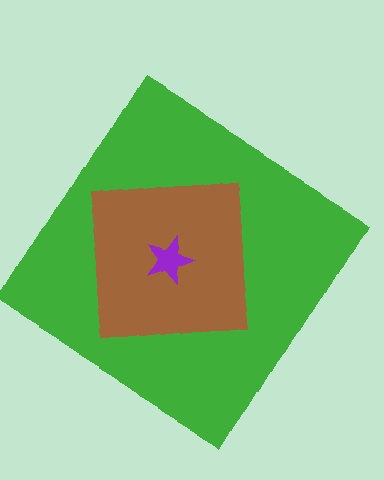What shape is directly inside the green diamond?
The brown square.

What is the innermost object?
The purple star.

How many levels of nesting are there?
3.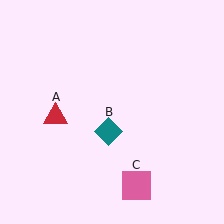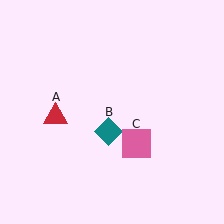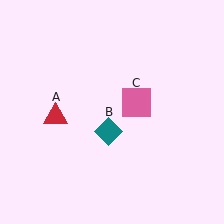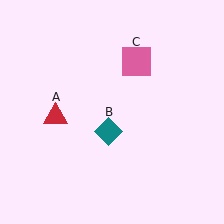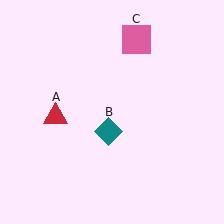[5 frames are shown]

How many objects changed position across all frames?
1 object changed position: pink square (object C).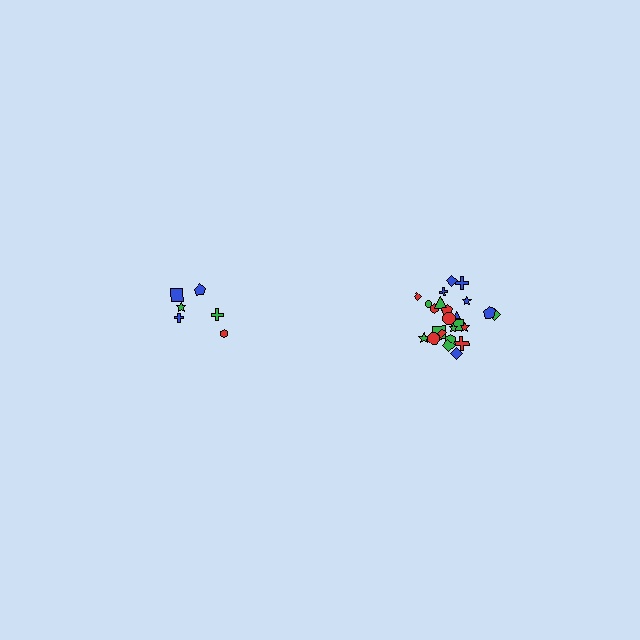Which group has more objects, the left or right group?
The right group.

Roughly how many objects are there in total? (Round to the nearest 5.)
Roughly 30 objects in total.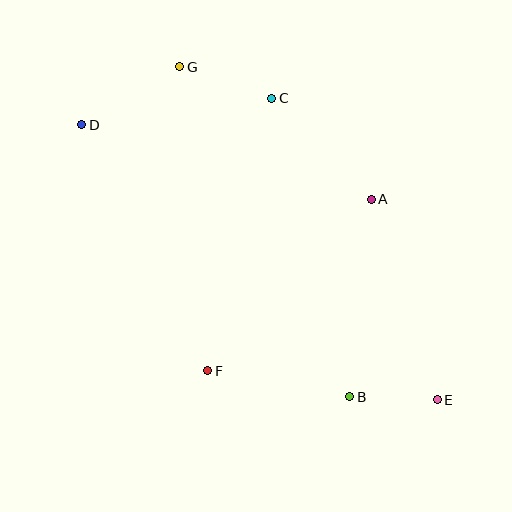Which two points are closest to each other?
Points B and E are closest to each other.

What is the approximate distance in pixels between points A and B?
The distance between A and B is approximately 198 pixels.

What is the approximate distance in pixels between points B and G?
The distance between B and G is approximately 371 pixels.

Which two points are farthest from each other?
Points D and E are farthest from each other.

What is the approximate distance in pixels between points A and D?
The distance between A and D is approximately 299 pixels.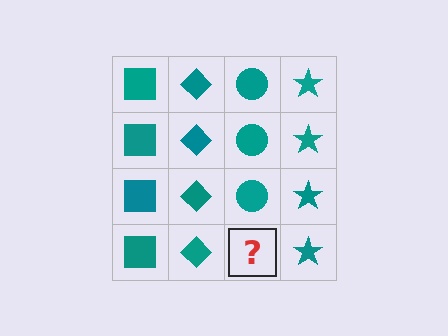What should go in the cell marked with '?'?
The missing cell should contain a teal circle.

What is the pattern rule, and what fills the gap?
The rule is that each column has a consistent shape. The gap should be filled with a teal circle.